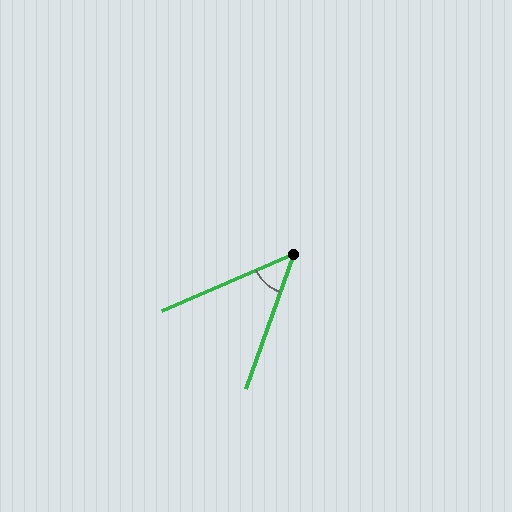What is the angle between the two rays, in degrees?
Approximately 47 degrees.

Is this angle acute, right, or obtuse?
It is acute.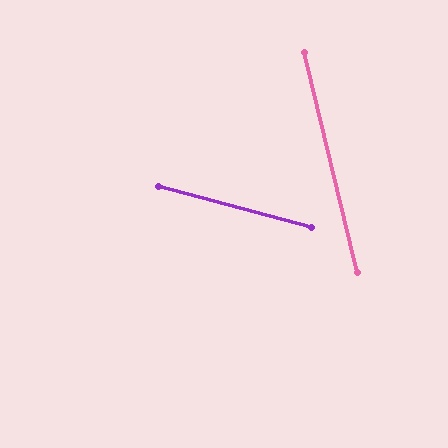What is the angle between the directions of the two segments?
Approximately 62 degrees.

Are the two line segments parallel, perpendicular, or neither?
Neither parallel nor perpendicular — they differ by about 62°.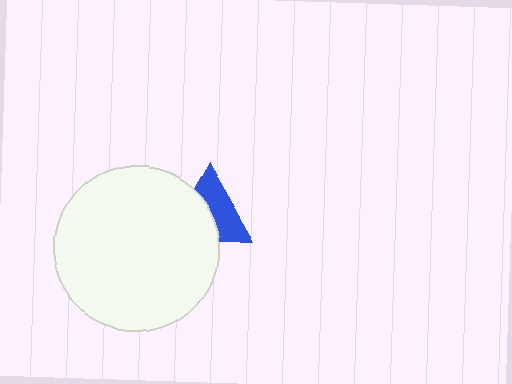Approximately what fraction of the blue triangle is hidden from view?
Roughly 48% of the blue triangle is hidden behind the white circle.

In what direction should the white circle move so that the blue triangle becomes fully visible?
The white circle should move left. That is the shortest direction to clear the overlap and leave the blue triangle fully visible.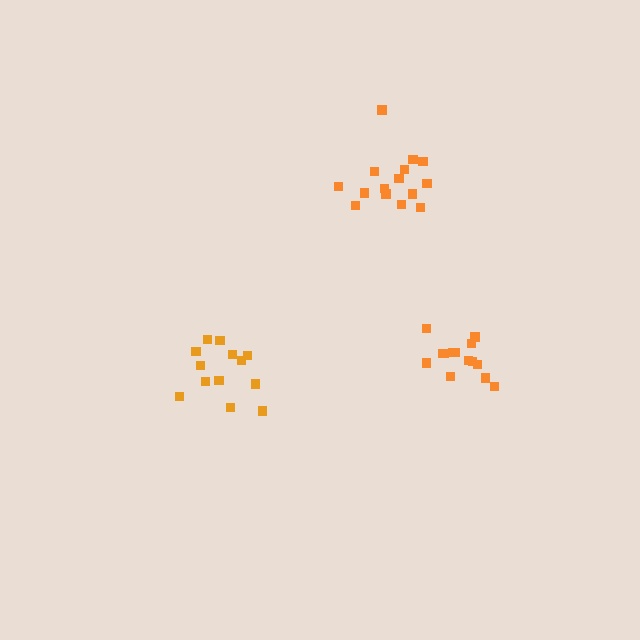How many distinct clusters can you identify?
There are 3 distinct clusters.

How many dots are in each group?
Group 1: 15 dots, Group 2: 13 dots, Group 3: 14 dots (42 total).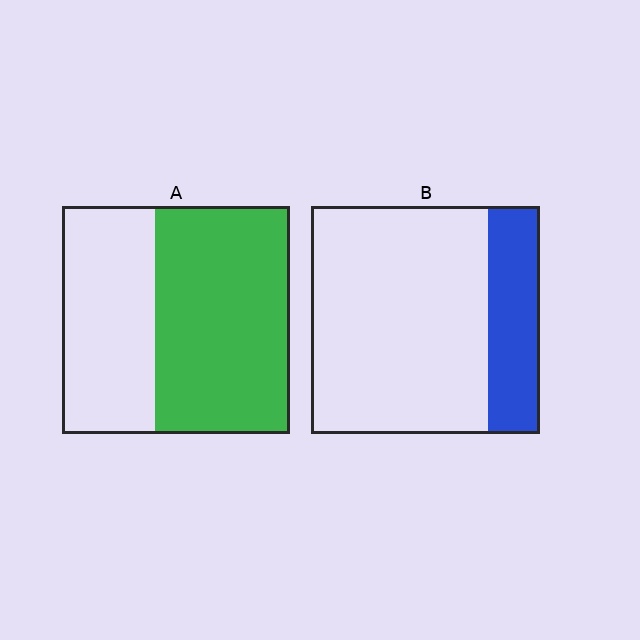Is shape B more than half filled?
No.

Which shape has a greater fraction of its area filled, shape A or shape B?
Shape A.